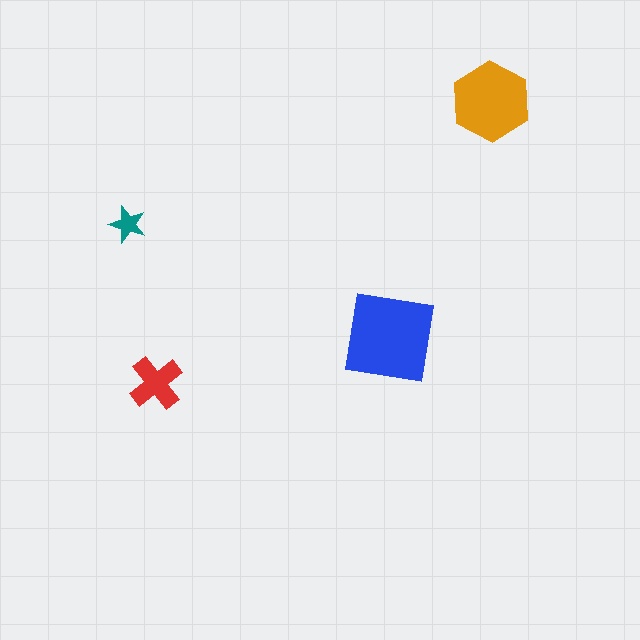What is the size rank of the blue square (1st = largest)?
1st.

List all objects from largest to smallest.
The blue square, the orange hexagon, the red cross, the teal star.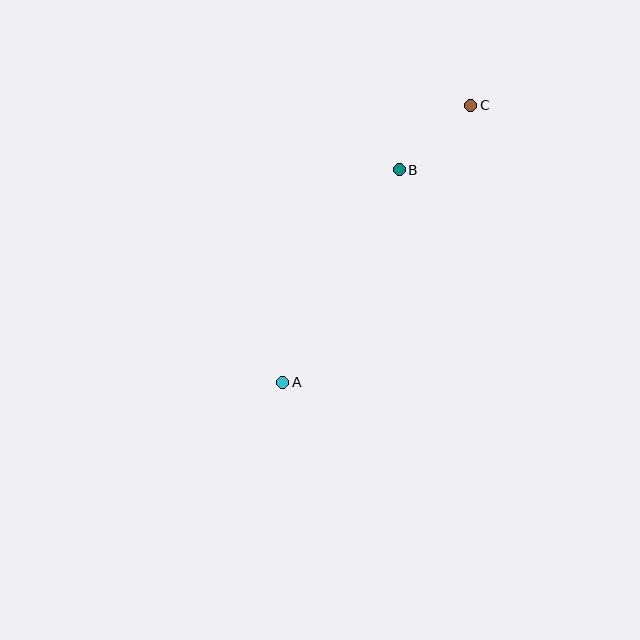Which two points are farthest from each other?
Points A and C are farthest from each other.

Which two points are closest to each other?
Points B and C are closest to each other.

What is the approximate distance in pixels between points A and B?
The distance between A and B is approximately 243 pixels.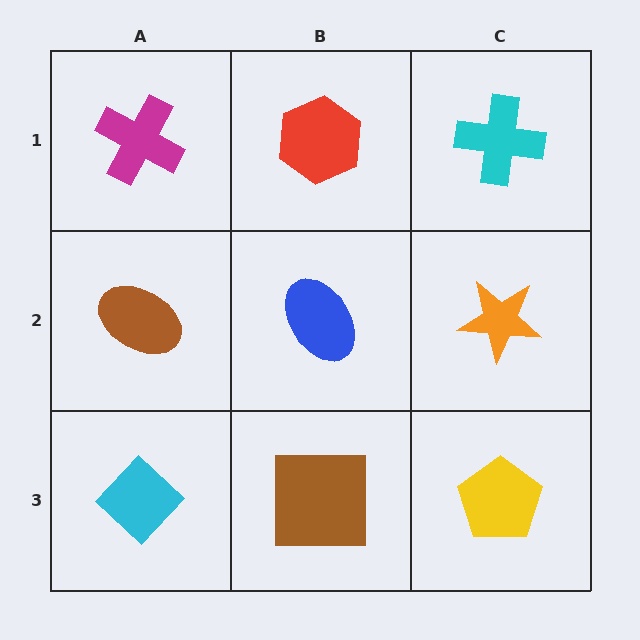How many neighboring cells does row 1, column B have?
3.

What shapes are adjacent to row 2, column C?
A cyan cross (row 1, column C), a yellow pentagon (row 3, column C), a blue ellipse (row 2, column B).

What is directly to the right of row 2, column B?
An orange star.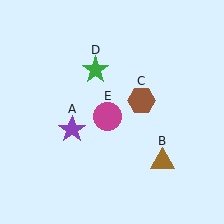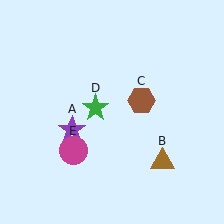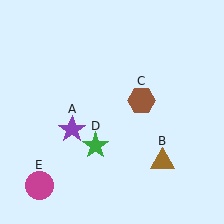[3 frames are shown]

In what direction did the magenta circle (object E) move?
The magenta circle (object E) moved down and to the left.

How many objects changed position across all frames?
2 objects changed position: green star (object D), magenta circle (object E).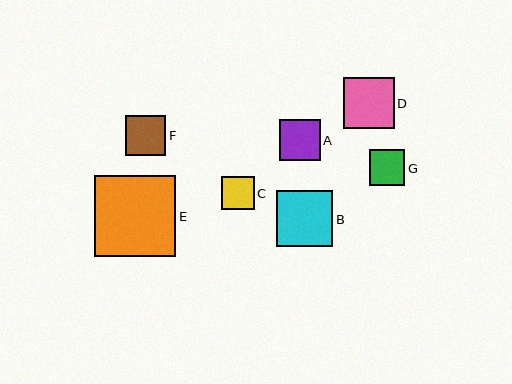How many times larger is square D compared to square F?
Square D is approximately 1.3 times the size of square F.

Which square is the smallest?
Square C is the smallest with a size of approximately 33 pixels.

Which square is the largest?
Square E is the largest with a size of approximately 81 pixels.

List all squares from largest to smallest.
From largest to smallest: E, B, D, A, F, G, C.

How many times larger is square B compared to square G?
Square B is approximately 1.6 times the size of square G.